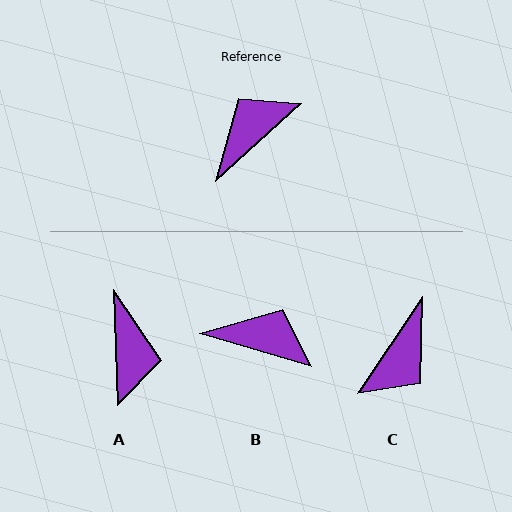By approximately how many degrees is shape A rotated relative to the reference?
Approximately 130 degrees clockwise.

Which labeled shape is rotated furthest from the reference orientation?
C, about 166 degrees away.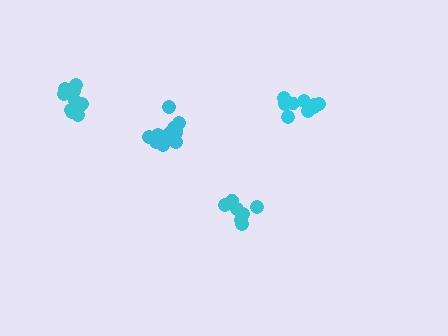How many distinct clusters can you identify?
There are 4 distinct clusters.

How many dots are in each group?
Group 1: 8 dots, Group 2: 12 dots, Group 3: 13 dots, Group 4: 9 dots (42 total).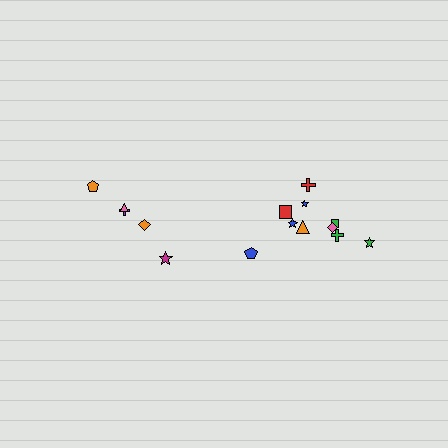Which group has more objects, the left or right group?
The right group.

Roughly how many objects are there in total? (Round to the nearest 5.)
Roughly 15 objects in total.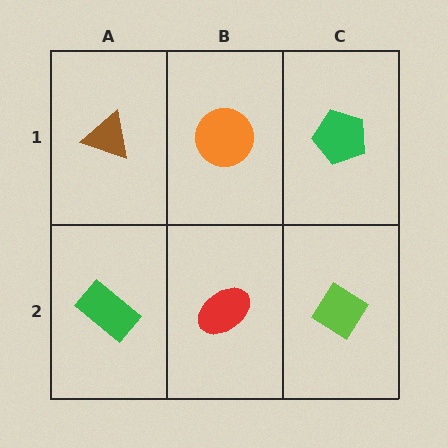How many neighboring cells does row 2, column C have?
2.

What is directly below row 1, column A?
A green rectangle.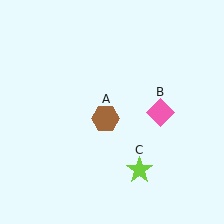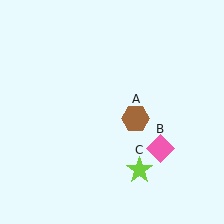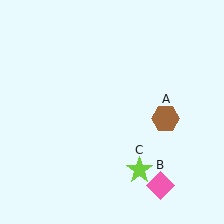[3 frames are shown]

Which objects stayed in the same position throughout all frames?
Lime star (object C) remained stationary.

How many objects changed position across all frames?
2 objects changed position: brown hexagon (object A), pink diamond (object B).